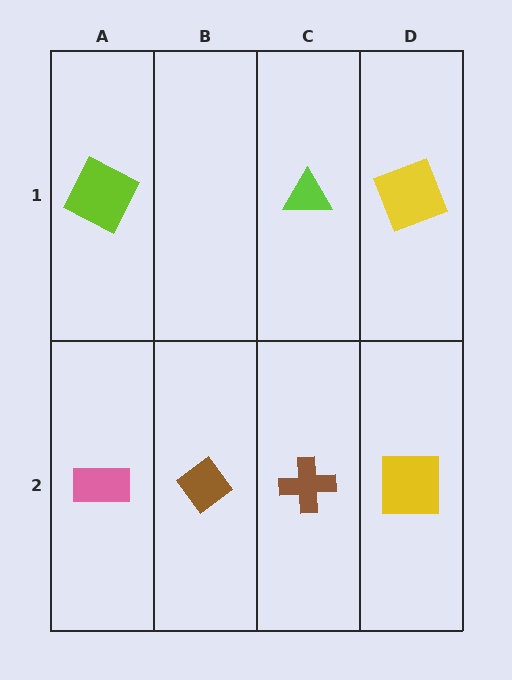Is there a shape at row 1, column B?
No, that cell is empty.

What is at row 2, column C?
A brown cross.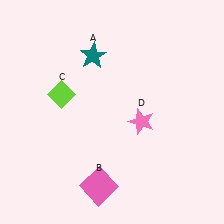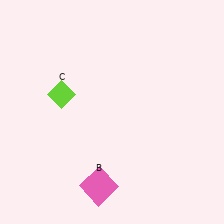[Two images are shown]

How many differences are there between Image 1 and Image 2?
There are 2 differences between the two images.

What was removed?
The pink star (D), the teal star (A) were removed in Image 2.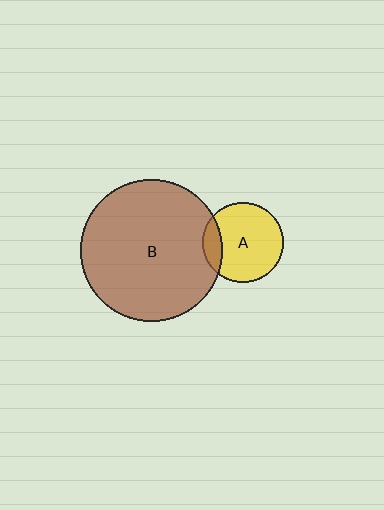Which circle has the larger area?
Circle B (brown).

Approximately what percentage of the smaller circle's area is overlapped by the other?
Approximately 15%.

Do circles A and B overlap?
Yes.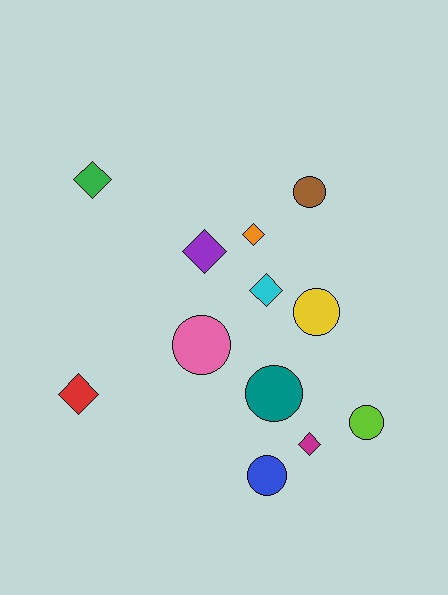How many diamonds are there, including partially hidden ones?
There are 6 diamonds.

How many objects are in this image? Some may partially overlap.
There are 12 objects.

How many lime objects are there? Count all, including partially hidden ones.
There is 1 lime object.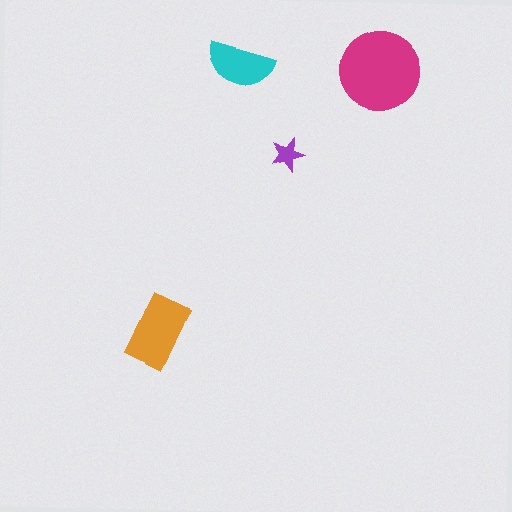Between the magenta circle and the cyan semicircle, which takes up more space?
The magenta circle.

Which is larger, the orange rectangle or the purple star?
The orange rectangle.